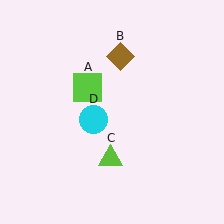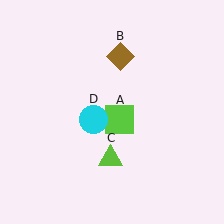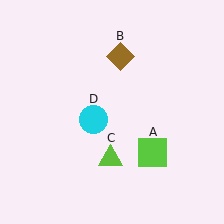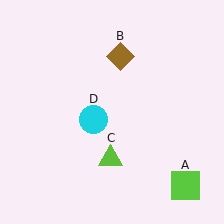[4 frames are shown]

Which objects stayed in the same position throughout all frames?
Brown diamond (object B) and lime triangle (object C) and cyan circle (object D) remained stationary.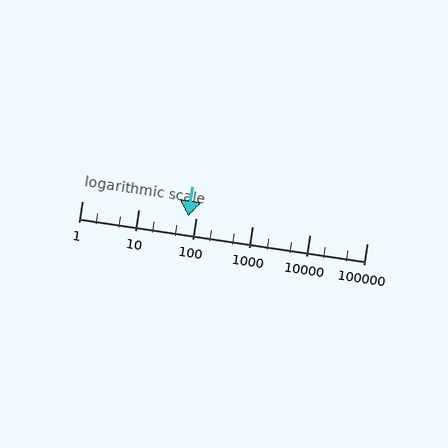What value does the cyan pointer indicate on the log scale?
The pointer indicates approximately 73.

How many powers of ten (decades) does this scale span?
The scale spans 5 decades, from 1 to 100000.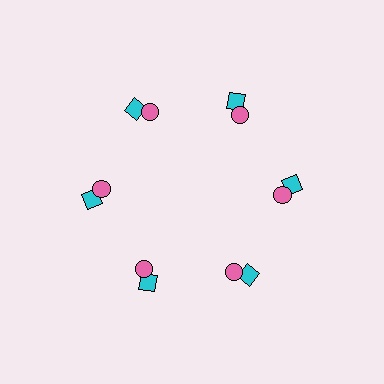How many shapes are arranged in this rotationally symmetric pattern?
There are 12 shapes, arranged in 6 groups of 2.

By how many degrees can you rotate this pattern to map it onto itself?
The pattern maps onto itself every 60 degrees of rotation.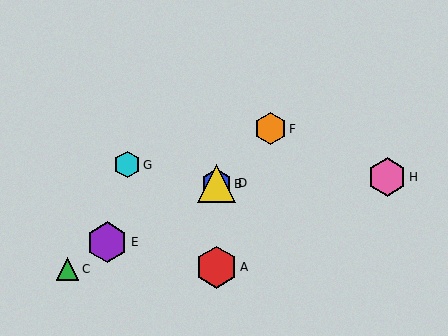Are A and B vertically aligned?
Yes, both are at x≈216.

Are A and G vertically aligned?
No, A is at x≈216 and G is at x≈127.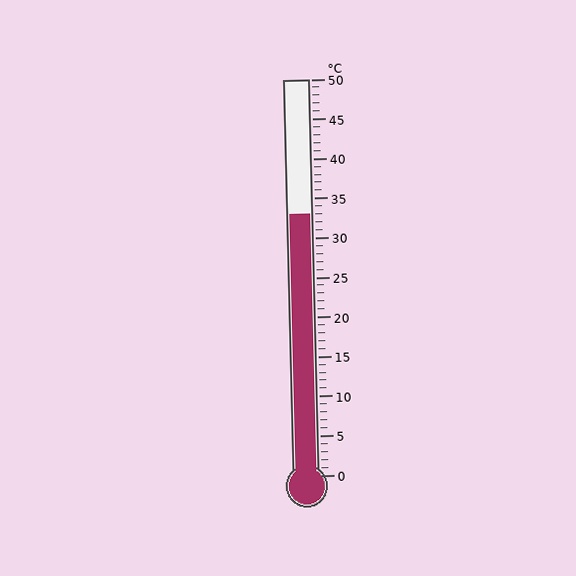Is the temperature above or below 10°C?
The temperature is above 10°C.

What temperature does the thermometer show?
The thermometer shows approximately 33°C.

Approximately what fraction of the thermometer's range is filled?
The thermometer is filled to approximately 65% of its range.